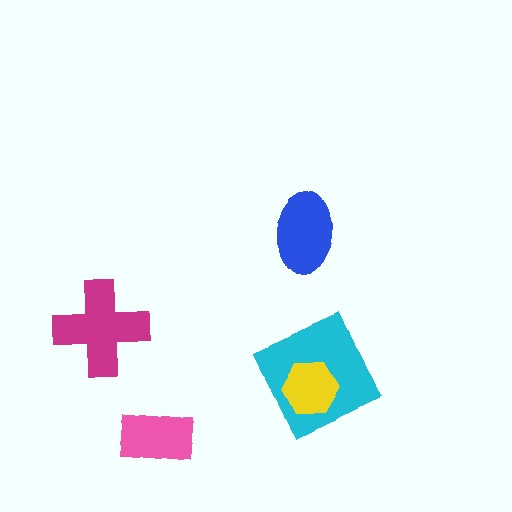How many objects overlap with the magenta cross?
0 objects overlap with the magenta cross.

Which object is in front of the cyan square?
The yellow hexagon is in front of the cyan square.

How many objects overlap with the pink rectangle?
0 objects overlap with the pink rectangle.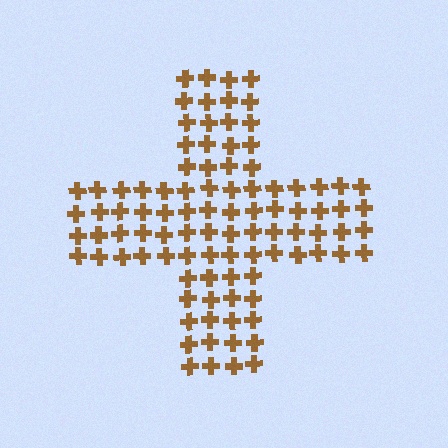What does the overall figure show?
The overall figure shows a cross.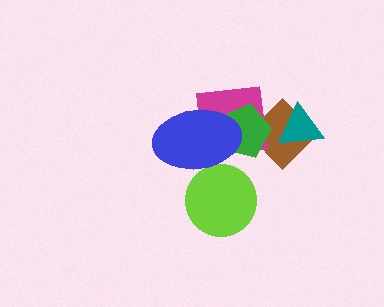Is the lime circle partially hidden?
Yes, it is partially covered by another shape.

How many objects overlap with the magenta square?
3 objects overlap with the magenta square.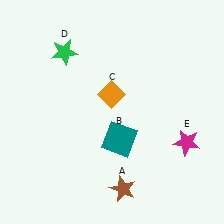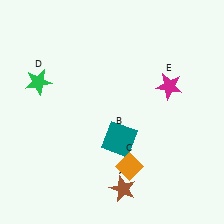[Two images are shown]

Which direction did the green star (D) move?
The green star (D) moved down.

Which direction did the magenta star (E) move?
The magenta star (E) moved up.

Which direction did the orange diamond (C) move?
The orange diamond (C) moved down.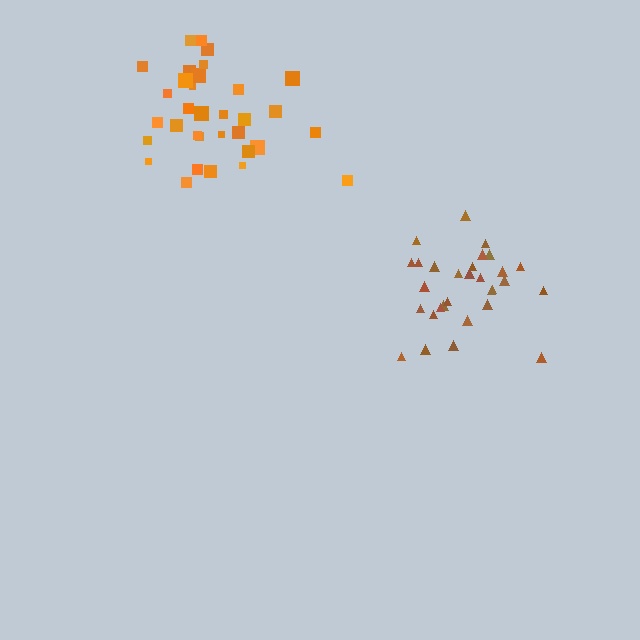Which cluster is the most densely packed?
Brown.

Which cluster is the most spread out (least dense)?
Orange.